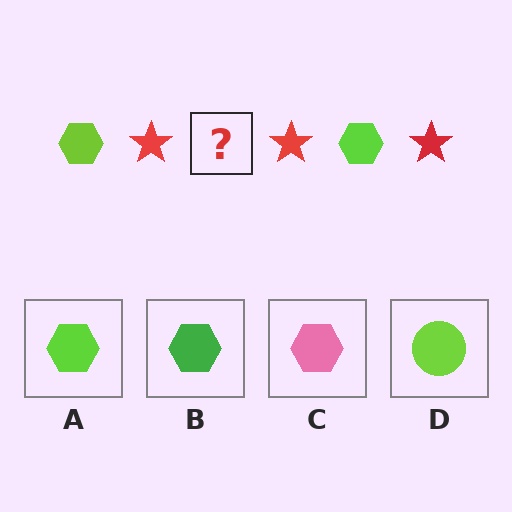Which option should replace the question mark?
Option A.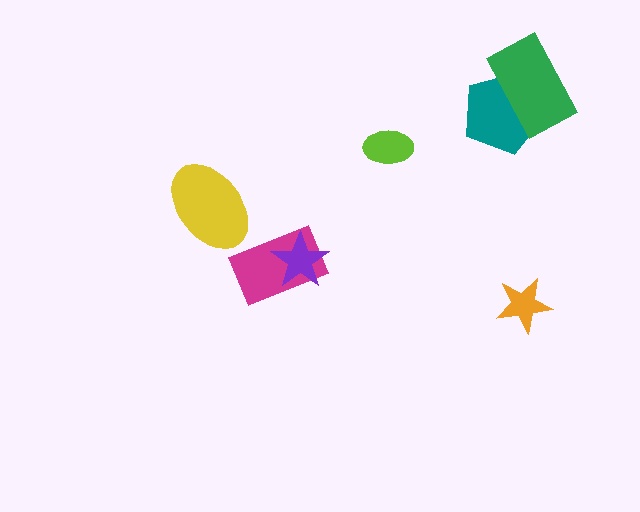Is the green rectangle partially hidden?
No, no other shape covers it.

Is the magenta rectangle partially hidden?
Yes, it is partially covered by another shape.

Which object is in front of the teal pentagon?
The green rectangle is in front of the teal pentagon.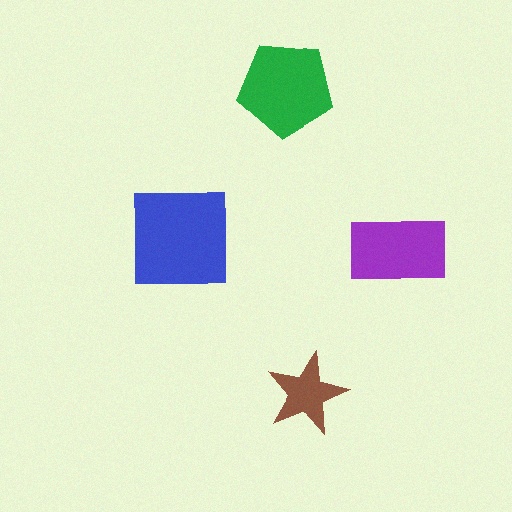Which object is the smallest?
The brown star.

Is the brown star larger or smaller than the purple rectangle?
Smaller.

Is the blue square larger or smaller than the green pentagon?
Larger.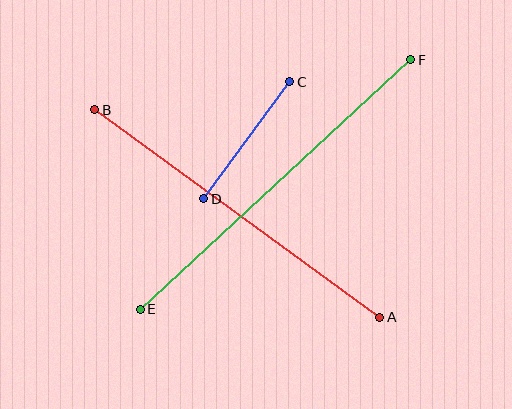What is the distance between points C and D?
The distance is approximately 145 pixels.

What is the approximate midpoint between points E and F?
The midpoint is at approximately (276, 185) pixels.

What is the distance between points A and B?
The distance is approximately 353 pixels.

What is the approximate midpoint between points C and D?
The midpoint is at approximately (247, 140) pixels.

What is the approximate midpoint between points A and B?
The midpoint is at approximately (237, 213) pixels.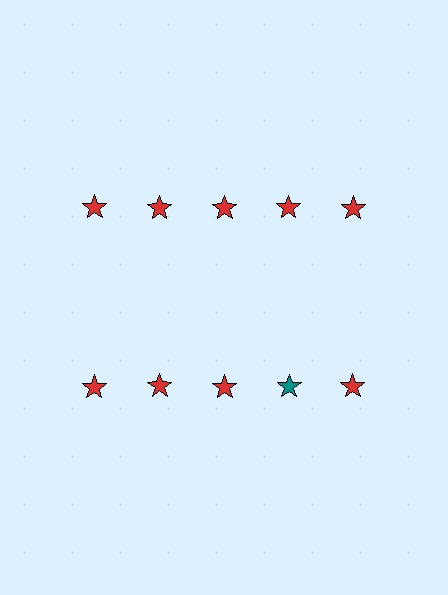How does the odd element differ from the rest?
It has a different color: teal instead of red.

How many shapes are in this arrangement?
There are 10 shapes arranged in a grid pattern.